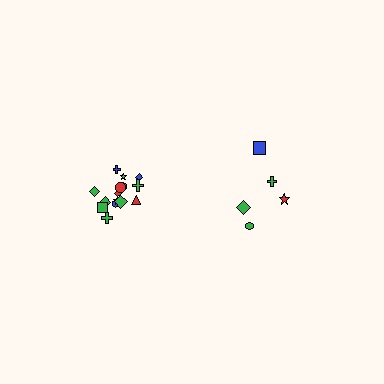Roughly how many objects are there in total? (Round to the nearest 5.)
Roughly 20 objects in total.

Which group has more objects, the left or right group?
The left group.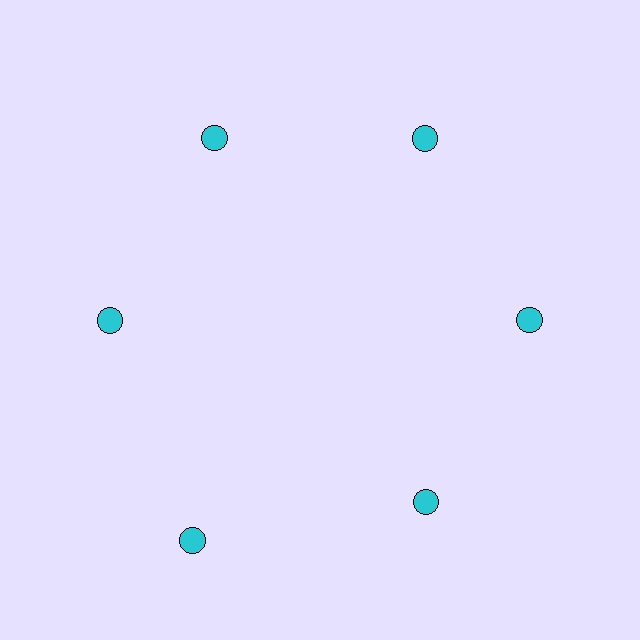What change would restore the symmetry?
The symmetry would be restored by moving it inward, back onto the ring so that all 6 circles sit at equal angles and equal distance from the center.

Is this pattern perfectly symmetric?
No. The 6 cyan circles are arranged in a ring, but one element near the 7 o'clock position is pushed outward from the center, breaking the 6-fold rotational symmetry.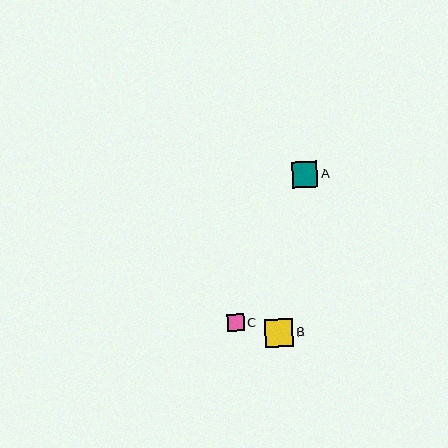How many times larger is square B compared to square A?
Square B is approximately 1.1 times the size of square A.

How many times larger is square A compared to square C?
Square A is approximately 1.5 times the size of square C.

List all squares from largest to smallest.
From largest to smallest: B, A, C.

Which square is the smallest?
Square C is the smallest with a size of approximately 17 pixels.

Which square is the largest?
Square B is the largest with a size of approximately 28 pixels.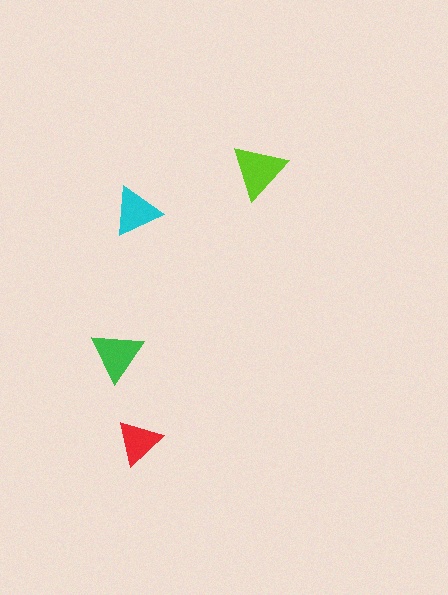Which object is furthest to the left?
The green triangle is leftmost.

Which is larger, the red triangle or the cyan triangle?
The cyan one.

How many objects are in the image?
There are 4 objects in the image.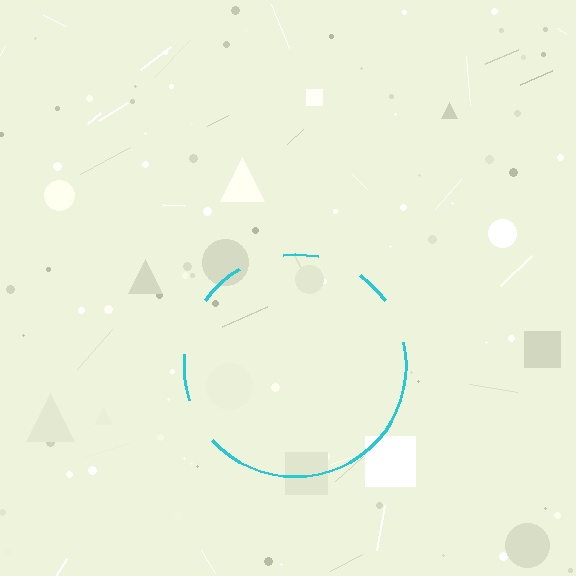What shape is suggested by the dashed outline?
The dashed outline suggests a circle.